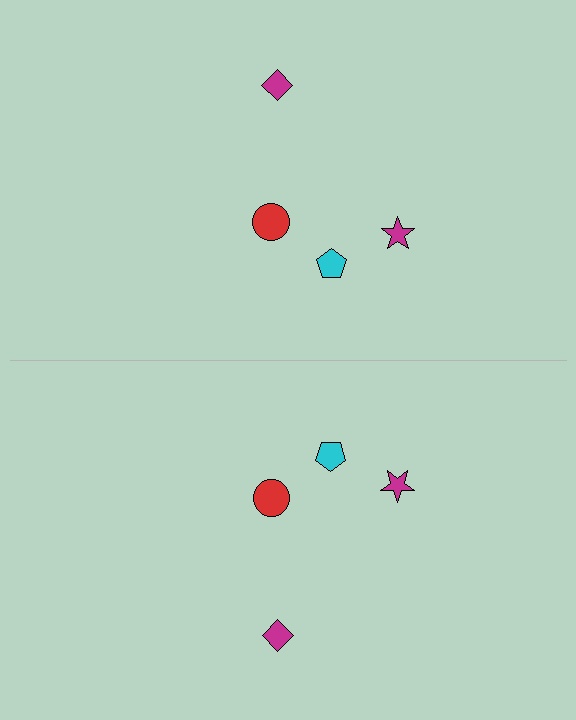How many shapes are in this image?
There are 8 shapes in this image.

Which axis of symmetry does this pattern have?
The pattern has a horizontal axis of symmetry running through the center of the image.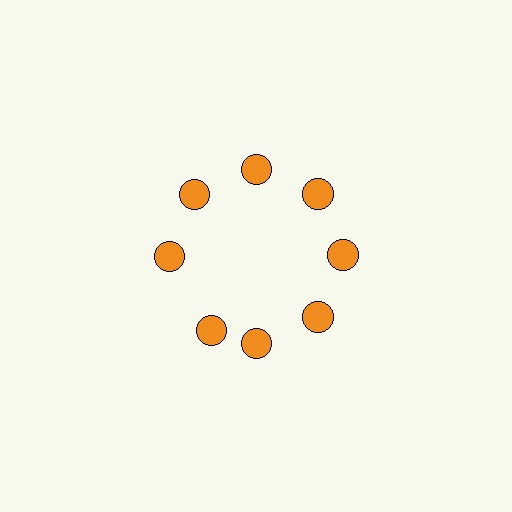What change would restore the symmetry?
The symmetry would be restored by rotating it back into even spacing with its neighbors so that all 8 circles sit at equal angles and equal distance from the center.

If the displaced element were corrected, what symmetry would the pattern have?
It would have 8-fold rotational symmetry — the pattern would map onto itself every 45 degrees.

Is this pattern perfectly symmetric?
No. The 8 orange circles are arranged in a ring, but one element near the 8 o'clock position is rotated out of alignment along the ring, breaking the 8-fold rotational symmetry.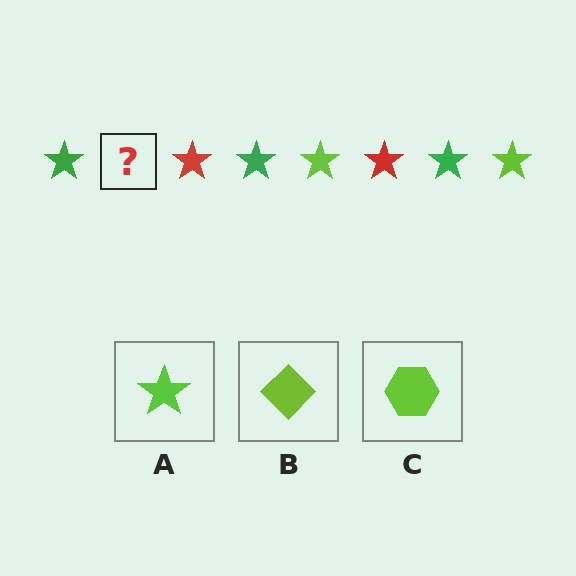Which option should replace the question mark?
Option A.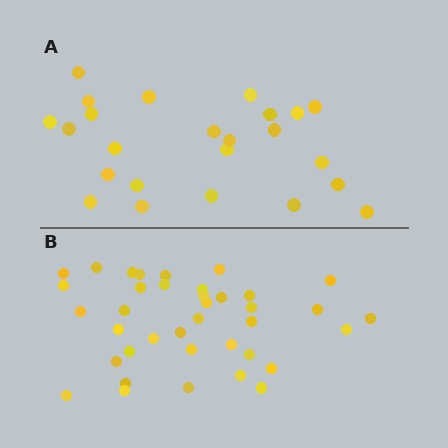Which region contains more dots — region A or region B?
Region B (the bottom region) has more dots.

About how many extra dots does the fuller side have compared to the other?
Region B has approximately 15 more dots than region A.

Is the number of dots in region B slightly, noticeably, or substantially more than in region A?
Region B has substantially more. The ratio is roughly 1.6 to 1.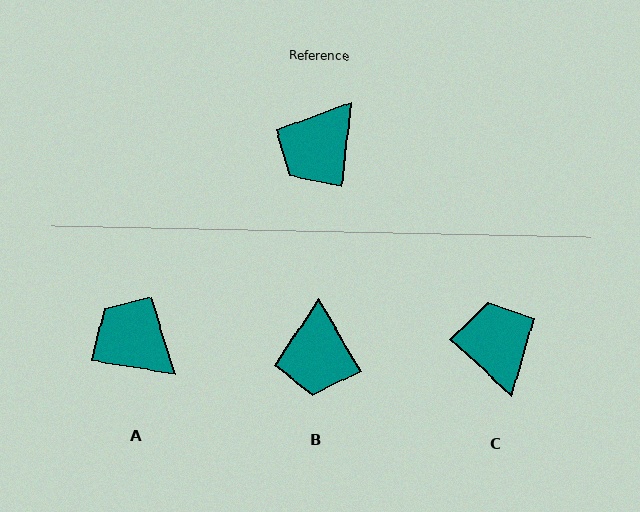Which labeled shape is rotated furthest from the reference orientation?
C, about 126 degrees away.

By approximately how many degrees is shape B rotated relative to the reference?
Approximately 37 degrees counter-clockwise.